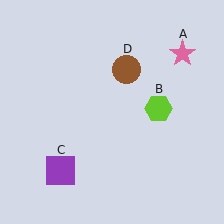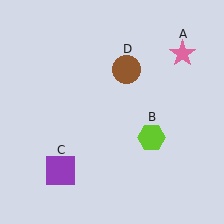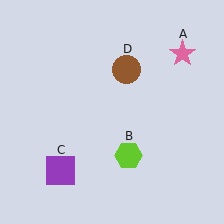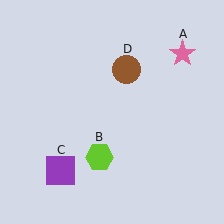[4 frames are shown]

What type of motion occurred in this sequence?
The lime hexagon (object B) rotated clockwise around the center of the scene.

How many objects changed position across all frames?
1 object changed position: lime hexagon (object B).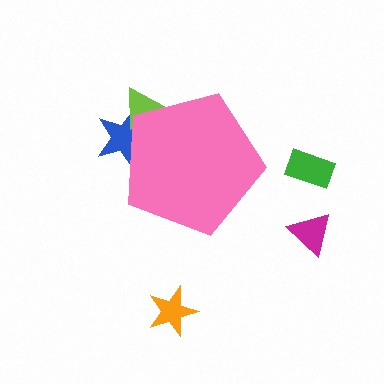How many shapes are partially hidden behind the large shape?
2 shapes are partially hidden.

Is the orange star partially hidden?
No, the orange star is fully visible.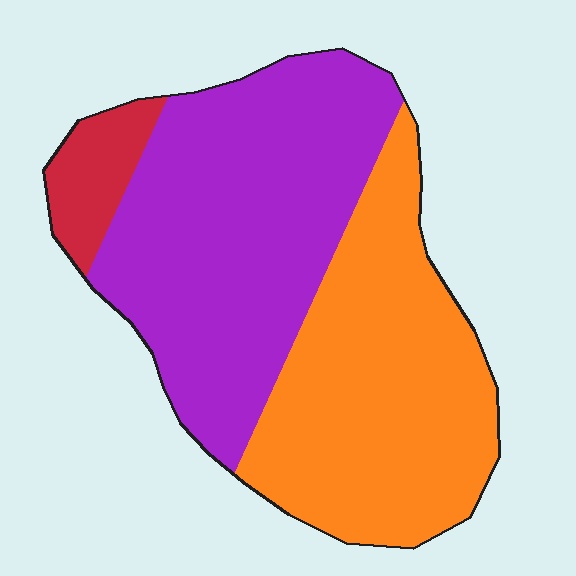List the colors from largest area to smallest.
From largest to smallest: purple, orange, red.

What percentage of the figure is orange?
Orange takes up about two fifths (2/5) of the figure.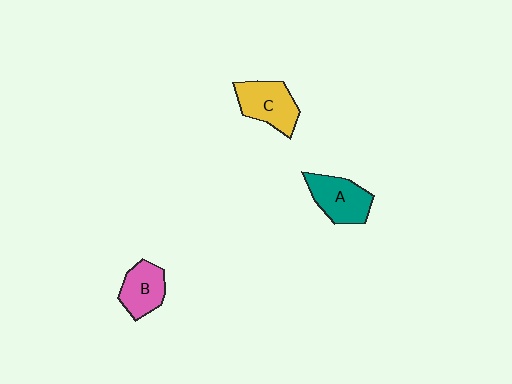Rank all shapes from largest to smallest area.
From largest to smallest: C (yellow), A (teal), B (pink).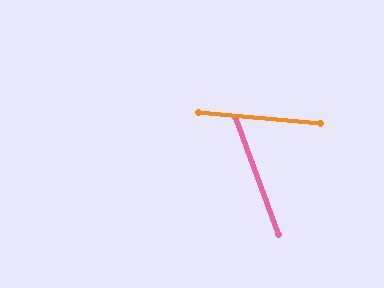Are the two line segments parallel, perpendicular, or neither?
Neither parallel nor perpendicular — they differ by about 65°.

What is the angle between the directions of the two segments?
Approximately 65 degrees.